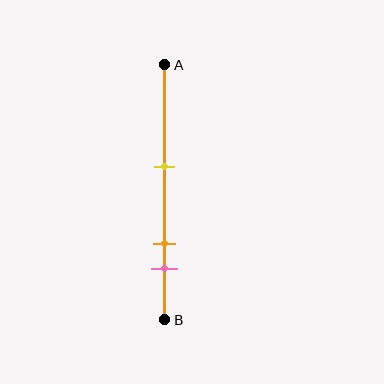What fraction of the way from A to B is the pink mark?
The pink mark is approximately 80% (0.8) of the way from A to B.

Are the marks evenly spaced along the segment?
No, the marks are not evenly spaced.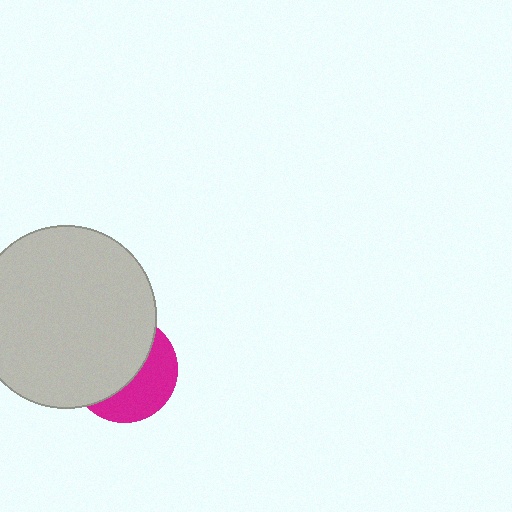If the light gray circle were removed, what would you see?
You would see the complete magenta circle.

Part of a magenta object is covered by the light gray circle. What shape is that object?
It is a circle.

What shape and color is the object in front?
The object in front is a light gray circle.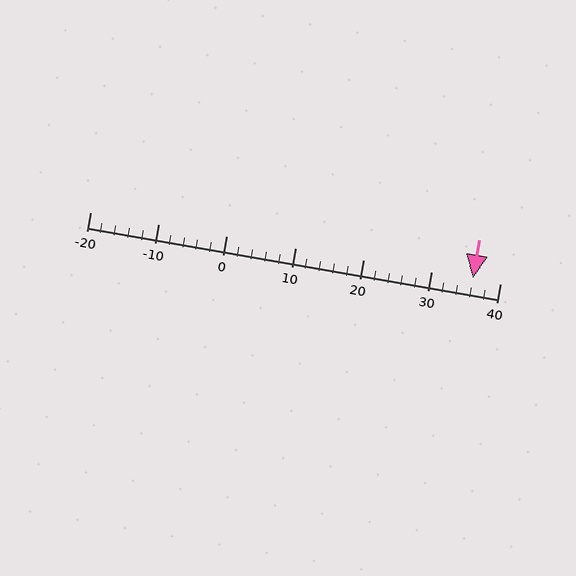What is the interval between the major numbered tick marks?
The major tick marks are spaced 10 units apart.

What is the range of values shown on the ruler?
The ruler shows values from -20 to 40.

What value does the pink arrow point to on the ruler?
The pink arrow points to approximately 36.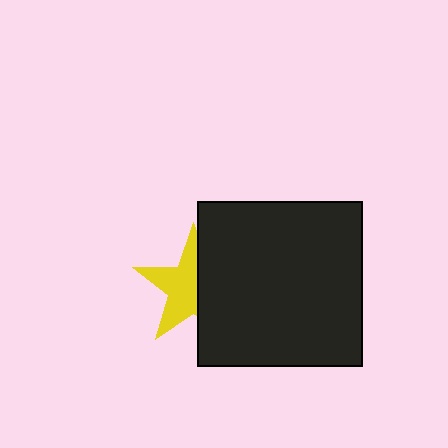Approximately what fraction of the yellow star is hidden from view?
Roughly 43% of the yellow star is hidden behind the black square.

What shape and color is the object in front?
The object in front is a black square.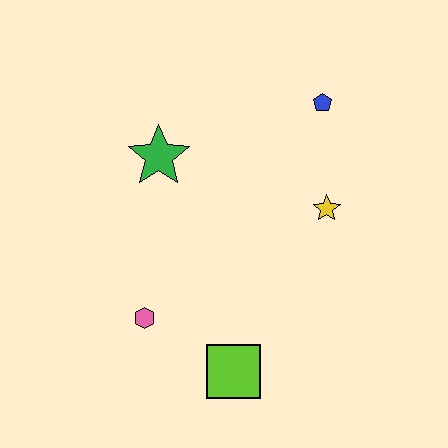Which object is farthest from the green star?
The lime square is farthest from the green star.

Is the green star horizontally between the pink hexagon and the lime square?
Yes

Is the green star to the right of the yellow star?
No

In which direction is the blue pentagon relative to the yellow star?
The blue pentagon is above the yellow star.